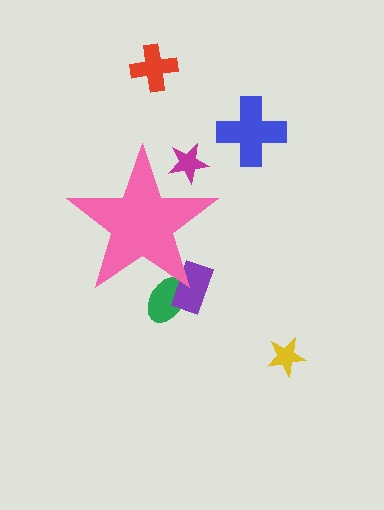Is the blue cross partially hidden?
No, the blue cross is fully visible.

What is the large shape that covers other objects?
A pink star.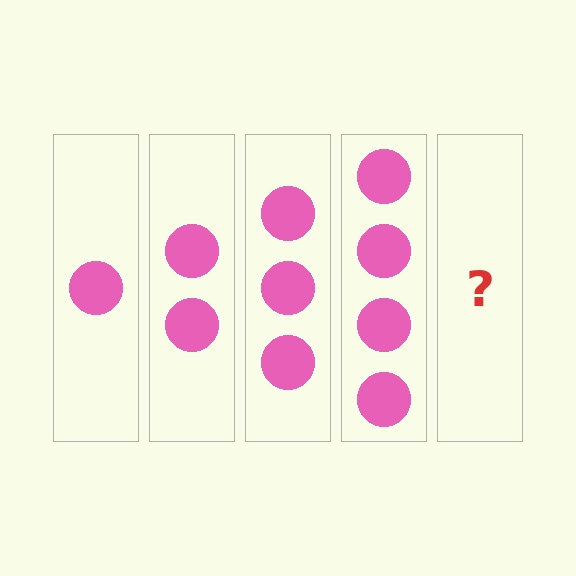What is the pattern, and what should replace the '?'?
The pattern is that each step adds one more circle. The '?' should be 5 circles.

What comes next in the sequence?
The next element should be 5 circles.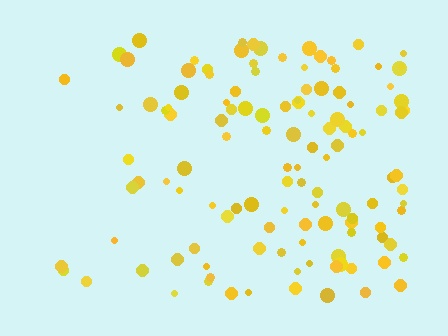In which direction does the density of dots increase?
From left to right, with the right side densest.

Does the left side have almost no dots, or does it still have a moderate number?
Still a moderate number, just noticeably fewer than the right.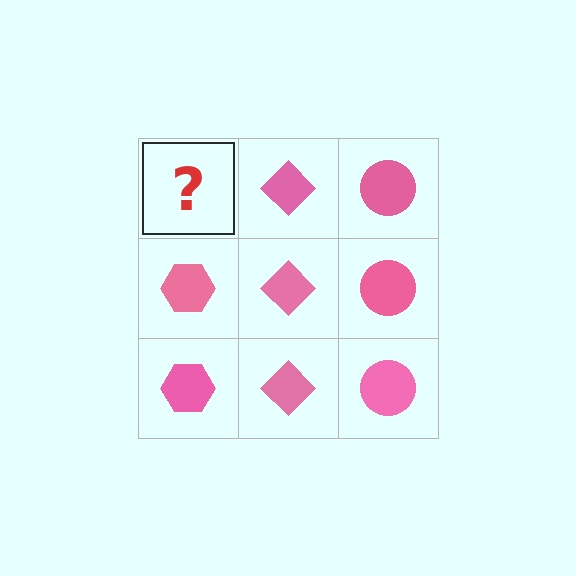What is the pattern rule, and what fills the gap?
The rule is that each column has a consistent shape. The gap should be filled with a pink hexagon.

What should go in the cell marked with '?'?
The missing cell should contain a pink hexagon.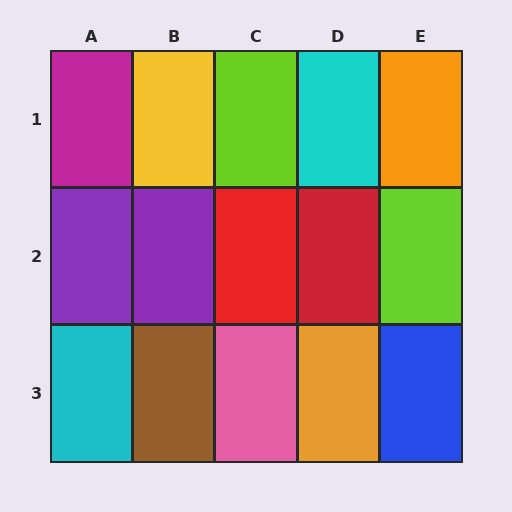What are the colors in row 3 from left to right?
Cyan, brown, pink, orange, blue.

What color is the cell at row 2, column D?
Red.